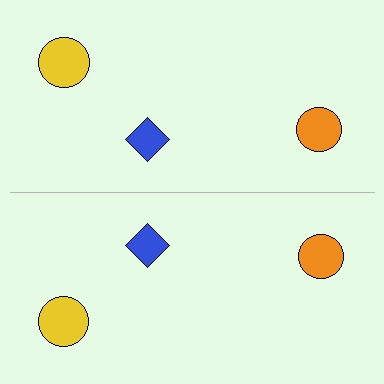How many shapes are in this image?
There are 6 shapes in this image.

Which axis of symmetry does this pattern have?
The pattern has a horizontal axis of symmetry running through the center of the image.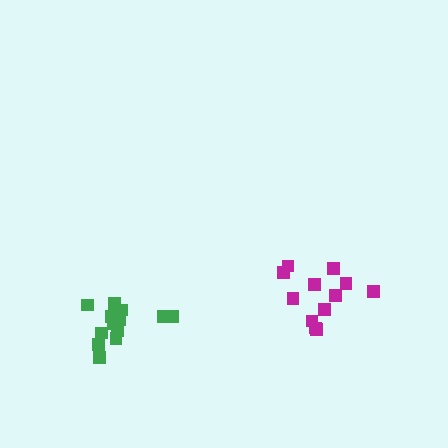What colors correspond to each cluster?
The clusters are colored: magenta, green.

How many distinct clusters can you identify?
There are 2 distinct clusters.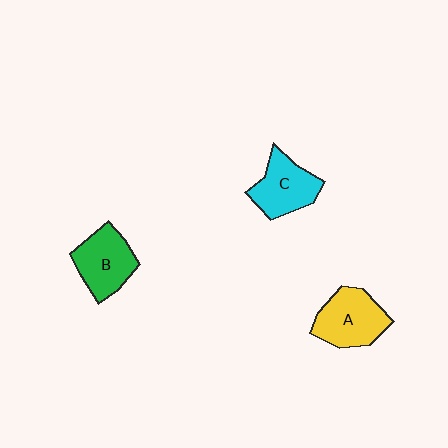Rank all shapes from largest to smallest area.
From largest to smallest: A (yellow), B (green), C (cyan).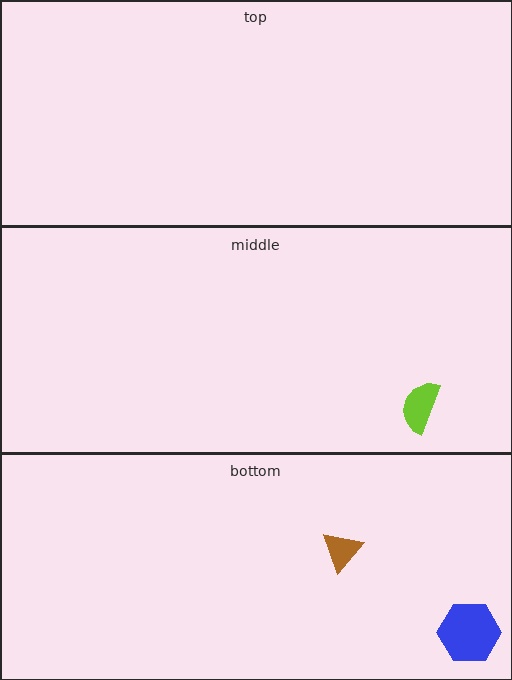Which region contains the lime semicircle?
The middle region.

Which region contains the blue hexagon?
The bottom region.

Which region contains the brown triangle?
The bottom region.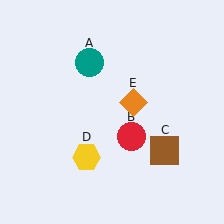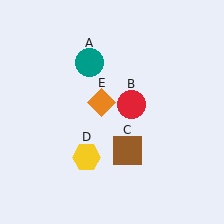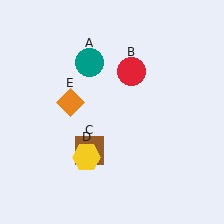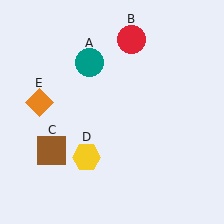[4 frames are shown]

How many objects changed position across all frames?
3 objects changed position: red circle (object B), brown square (object C), orange diamond (object E).